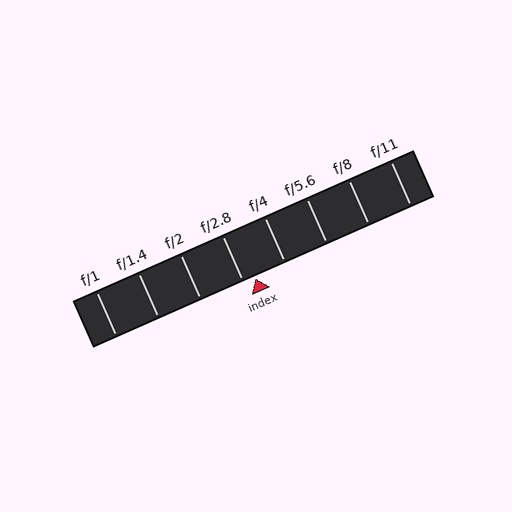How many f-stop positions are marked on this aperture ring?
There are 8 f-stop positions marked.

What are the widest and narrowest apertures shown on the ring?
The widest aperture shown is f/1 and the narrowest is f/11.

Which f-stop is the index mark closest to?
The index mark is closest to f/2.8.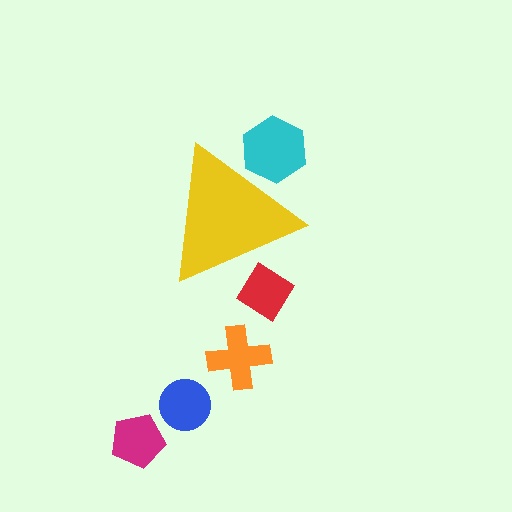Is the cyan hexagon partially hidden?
Yes, the cyan hexagon is partially hidden behind the yellow triangle.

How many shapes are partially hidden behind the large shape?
2 shapes are partially hidden.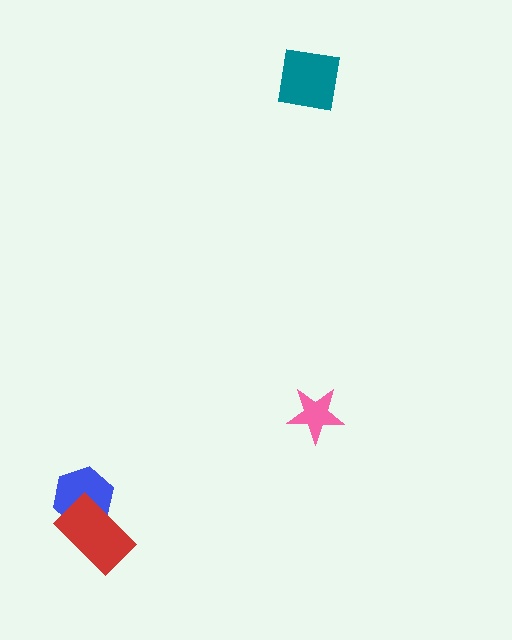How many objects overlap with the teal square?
0 objects overlap with the teal square.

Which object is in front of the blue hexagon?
The red rectangle is in front of the blue hexagon.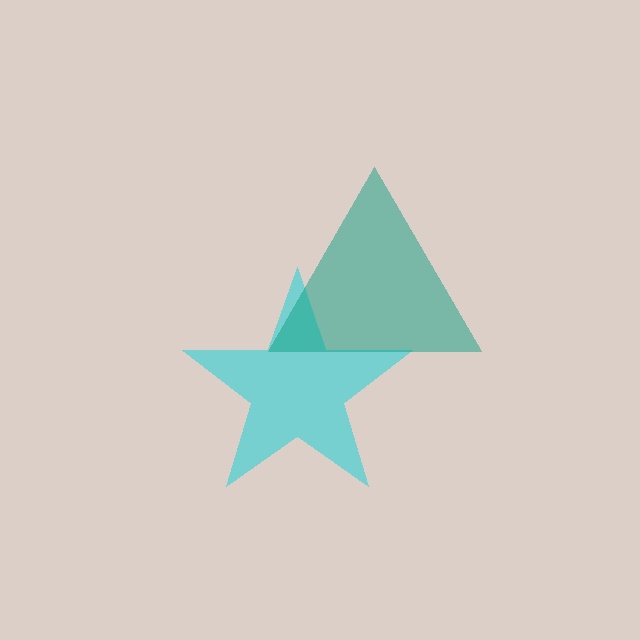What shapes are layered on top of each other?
The layered shapes are: a cyan star, a teal triangle.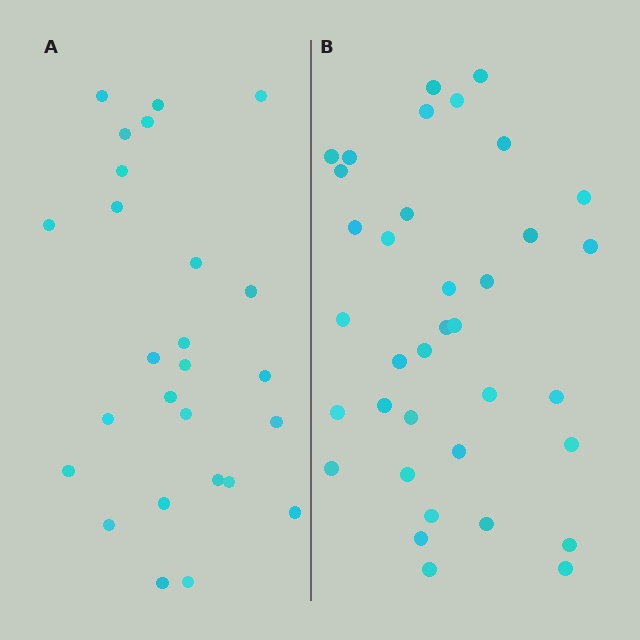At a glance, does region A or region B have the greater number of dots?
Region B (the right region) has more dots.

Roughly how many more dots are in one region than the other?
Region B has roughly 10 or so more dots than region A.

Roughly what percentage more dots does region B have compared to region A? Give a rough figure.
About 40% more.